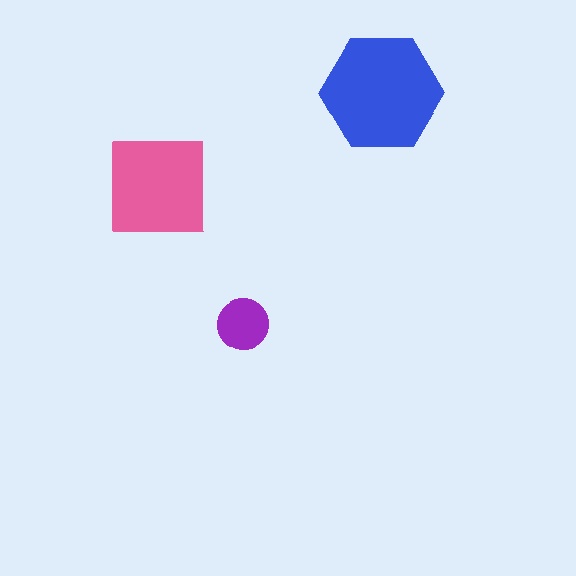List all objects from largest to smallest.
The blue hexagon, the pink square, the purple circle.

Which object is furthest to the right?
The blue hexagon is rightmost.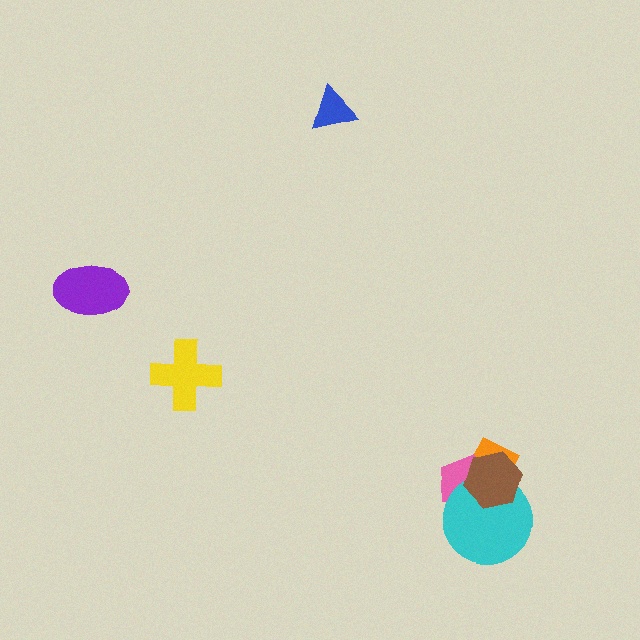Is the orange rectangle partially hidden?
Yes, it is partially covered by another shape.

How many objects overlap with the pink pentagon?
3 objects overlap with the pink pentagon.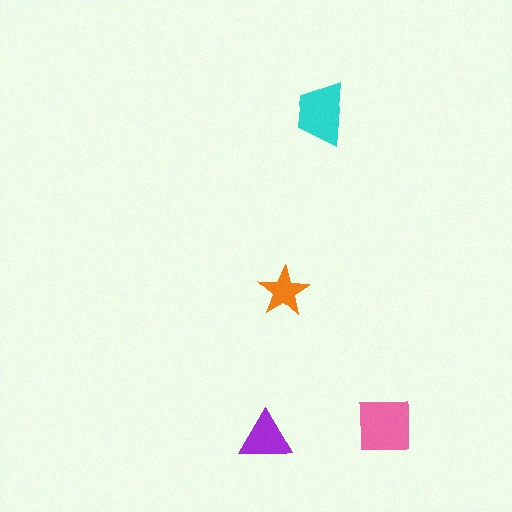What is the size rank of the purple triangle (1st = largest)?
3rd.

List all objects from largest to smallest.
The pink square, the cyan trapezoid, the purple triangle, the orange star.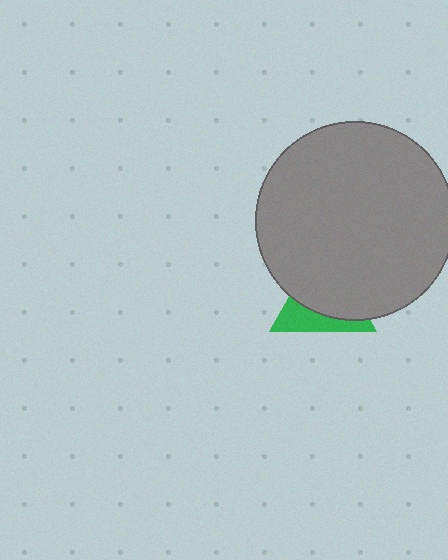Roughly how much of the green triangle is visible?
A small part of it is visible (roughly 35%).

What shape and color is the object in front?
The object in front is a gray circle.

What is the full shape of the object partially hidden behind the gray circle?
The partially hidden object is a green triangle.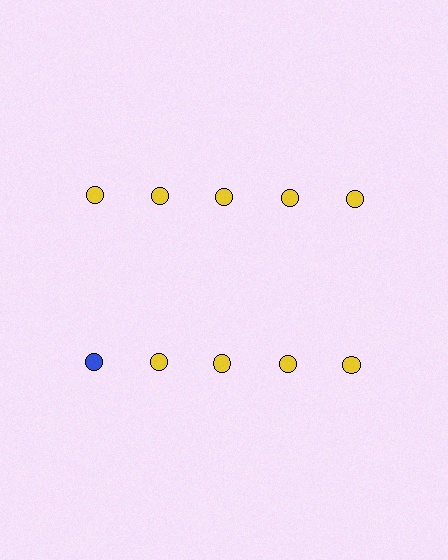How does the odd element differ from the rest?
It has a different color: blue instead of yellow.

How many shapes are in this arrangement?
There are 10 shapes arranged in a grid pattern.